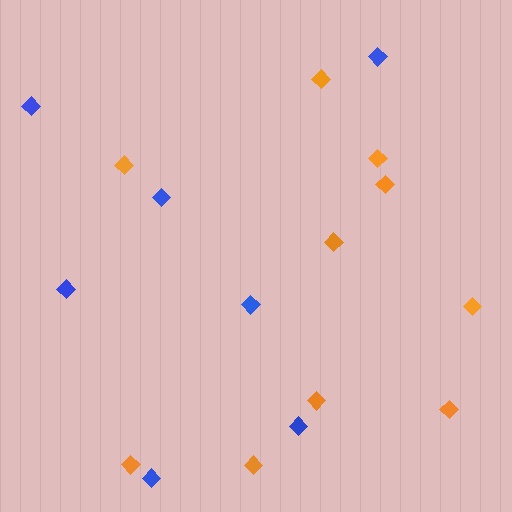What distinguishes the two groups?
There are 2 groups: one group of blue diamonds (7) and one group of orange diamonds (10).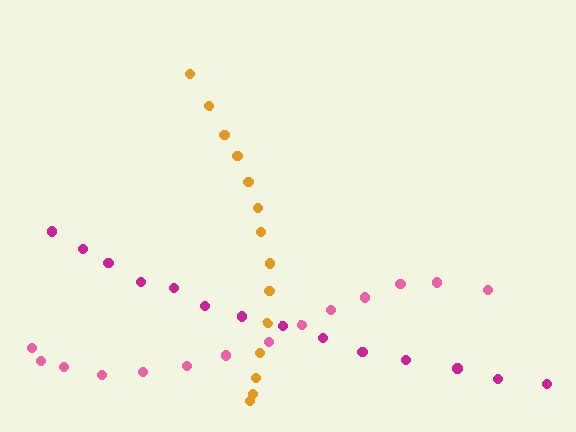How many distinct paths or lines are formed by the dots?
There are 3 distinct paths.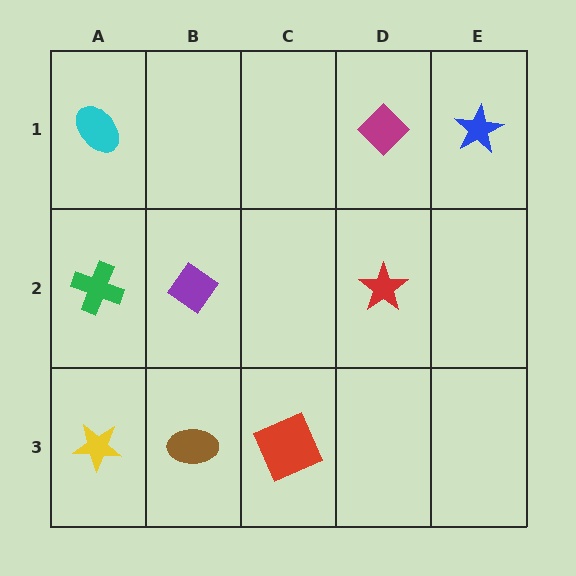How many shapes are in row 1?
3 shapes.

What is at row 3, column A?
A yellow star.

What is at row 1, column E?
A blue star.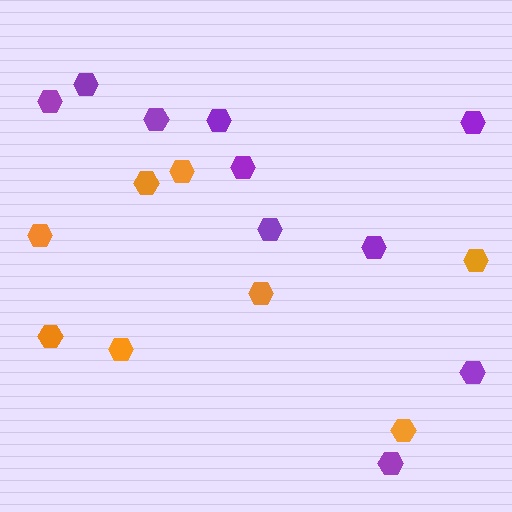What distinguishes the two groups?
There are 2 groups: one group of purple hexagons (10) and one group of orange hexagons (8).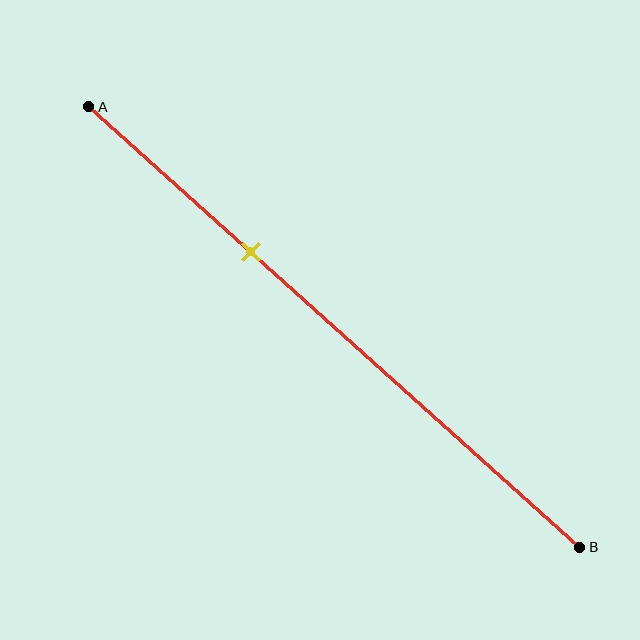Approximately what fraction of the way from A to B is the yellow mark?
The yellow mark is approximately 35% of the way from A to B.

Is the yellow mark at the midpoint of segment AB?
No, the mark is at about 35% from A, not at the 50% midpoint.